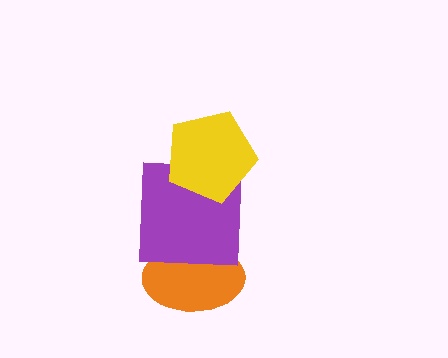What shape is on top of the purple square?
The yellow pentagon is on top of the purple square.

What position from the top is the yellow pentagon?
The yellow pentagon is 1st from the top.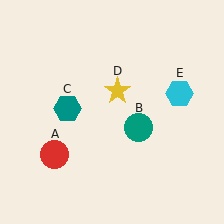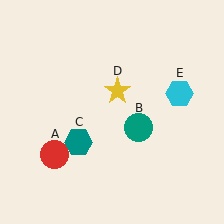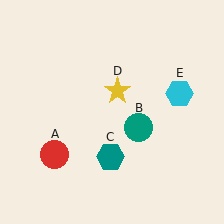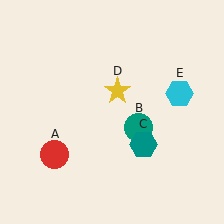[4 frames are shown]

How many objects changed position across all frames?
1 object changed position: teal hexagon (object C).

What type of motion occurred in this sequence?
The teal hexagon (object C) rotated counterclockwise around the center of the scene.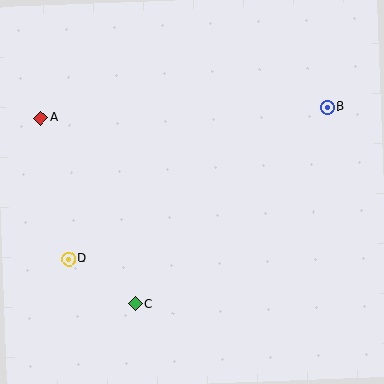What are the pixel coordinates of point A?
Point A is at (41, 118).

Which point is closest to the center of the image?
Point C at (135, 304) is closest to the center.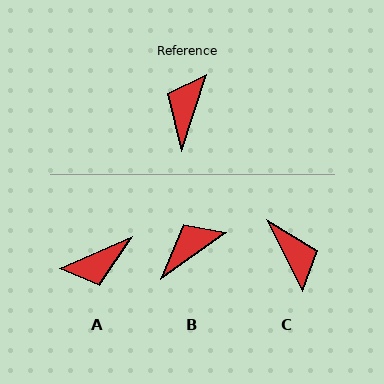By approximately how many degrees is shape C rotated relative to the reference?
Approximately 136 degrees clockwise.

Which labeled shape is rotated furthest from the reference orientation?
C, about 136 degrees away.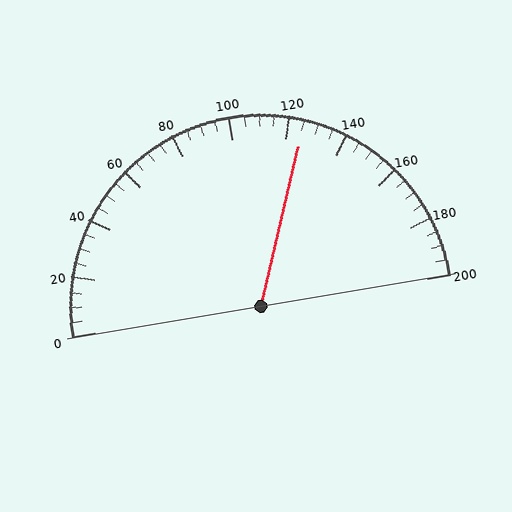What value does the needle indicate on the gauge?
The needle indicates approximately 125.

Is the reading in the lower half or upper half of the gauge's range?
The reading is in the upper half of the range (0 to 200).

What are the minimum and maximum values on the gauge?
The gauge ranges from 0 to 200.